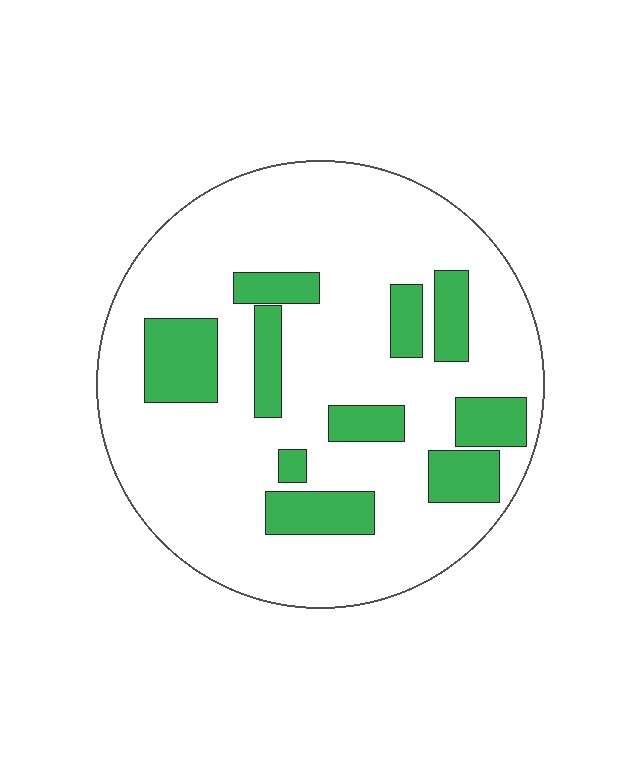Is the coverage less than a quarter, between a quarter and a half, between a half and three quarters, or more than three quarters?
Less than a quarter.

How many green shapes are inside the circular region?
10.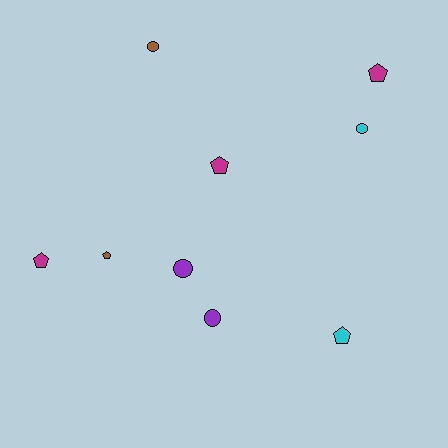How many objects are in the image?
There are 9 objects.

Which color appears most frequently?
Magenta, with 3 objects.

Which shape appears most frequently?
Pentagon, with 5 objects.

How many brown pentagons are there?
There is 1 brown pentagon.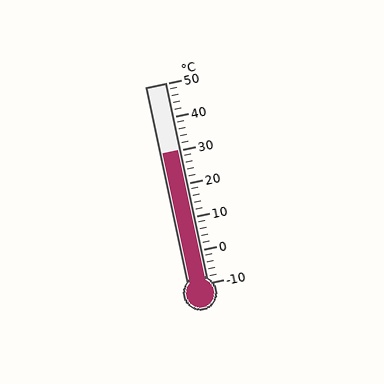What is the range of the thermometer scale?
The thermometer scale ranges from -10°C to 50°C.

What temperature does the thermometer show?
The thermometer shows approximately 30°C.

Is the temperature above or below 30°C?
The temperature is at 30°C.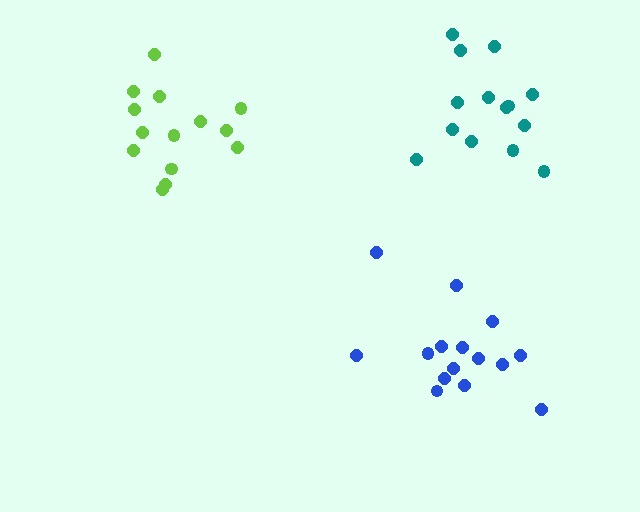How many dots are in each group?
Group 1: 14 dots, Group 2: 15 dots, Group 3: 14 dots (43 total).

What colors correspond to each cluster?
The clusters are colored: lime, blue, teal.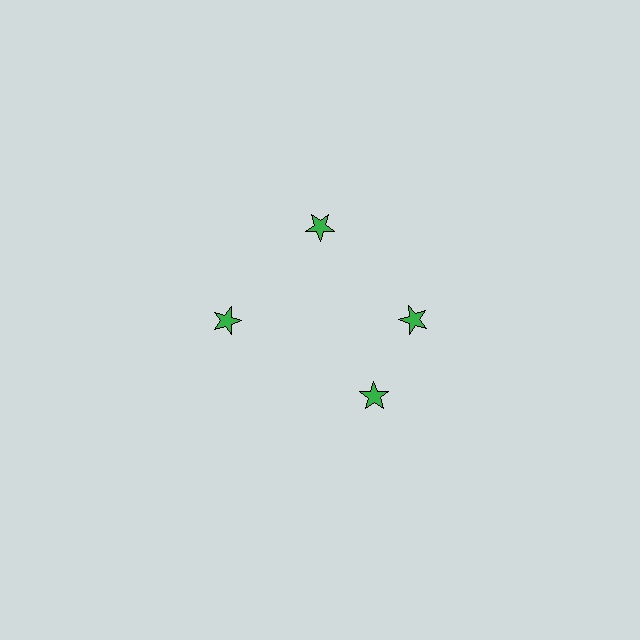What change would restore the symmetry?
The symmetry would be restored by rotating it back into even spacing with its neighbors so that all 4 stars sit at equal angles and equal distance from the center.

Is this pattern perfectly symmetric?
No. The 4 green stars are arranged in a ring, but one element near the 6 o'clock position is rotated out of alignment along the ring, breaking the 4-fold rotational symmetry.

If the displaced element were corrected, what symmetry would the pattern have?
It would have 4-fold rotational symmetry — the pattern would map onto itself every 90 degrees.